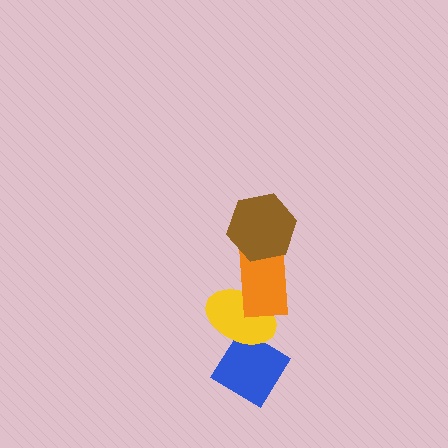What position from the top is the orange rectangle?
The orange rectangle is 2nd from the top.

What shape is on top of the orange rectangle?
The brown hexagon is on top of the orange rectangle.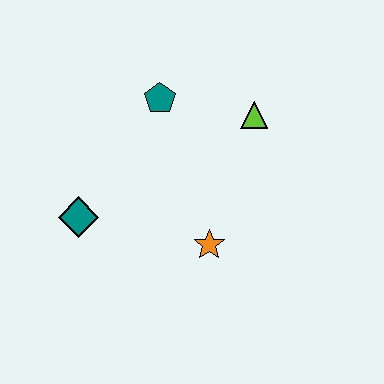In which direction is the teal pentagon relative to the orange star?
The teal pentagon is above the orange star.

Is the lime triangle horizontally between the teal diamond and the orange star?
No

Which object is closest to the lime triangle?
The teal pentagon is closest to the lime triangle.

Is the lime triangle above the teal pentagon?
No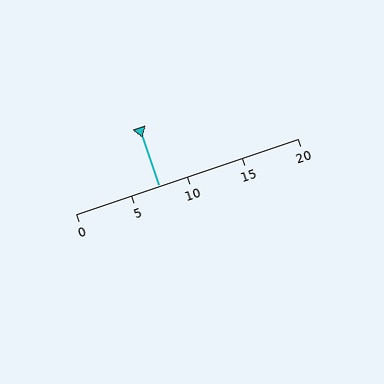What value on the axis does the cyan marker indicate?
The marker indicates approximately 7.5.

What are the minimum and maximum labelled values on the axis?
The axis runs from 0 to 20.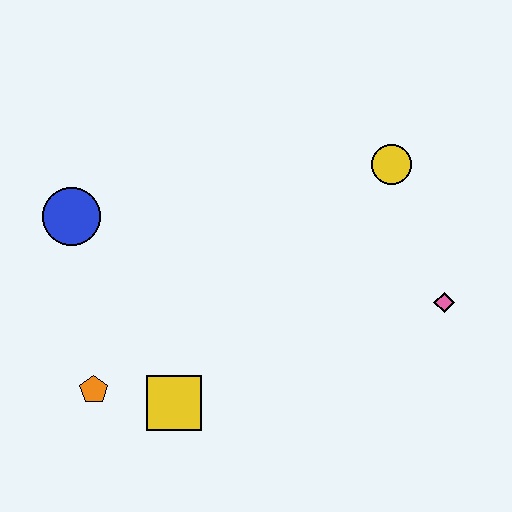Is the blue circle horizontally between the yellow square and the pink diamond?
No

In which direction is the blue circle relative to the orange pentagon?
The blue circle is above the orange pentagon.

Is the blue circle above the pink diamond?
Yes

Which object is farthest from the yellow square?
The yellow circle is farthest from the yellow square.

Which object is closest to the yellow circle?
The pink diamond is closest to the yellow circle.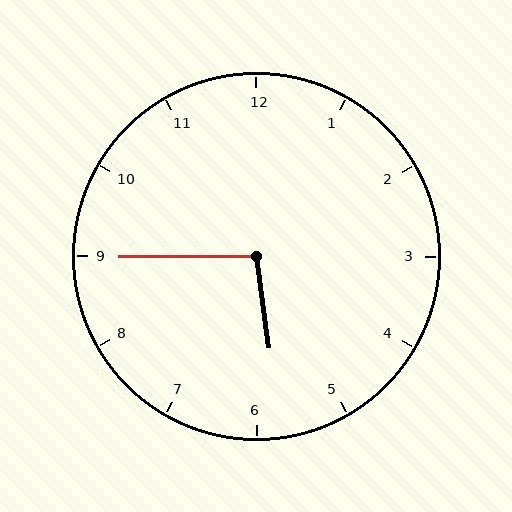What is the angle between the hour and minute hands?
Approximately 98 degrees.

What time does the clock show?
5:45.